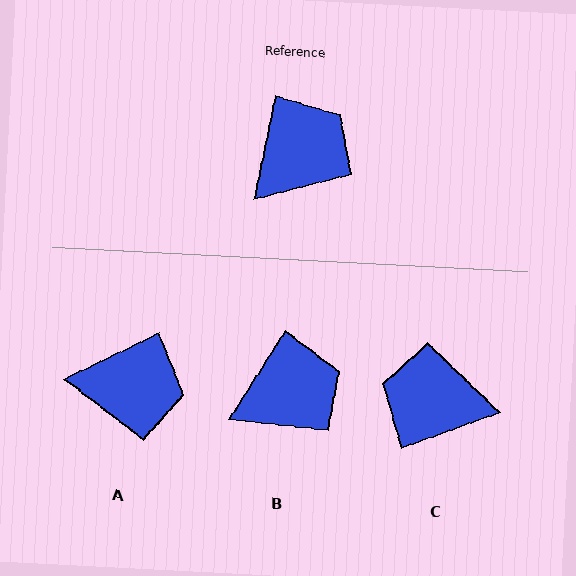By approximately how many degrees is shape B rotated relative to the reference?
Approximately 21 degrees clockwise.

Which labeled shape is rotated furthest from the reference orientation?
C, about 122 degrees away.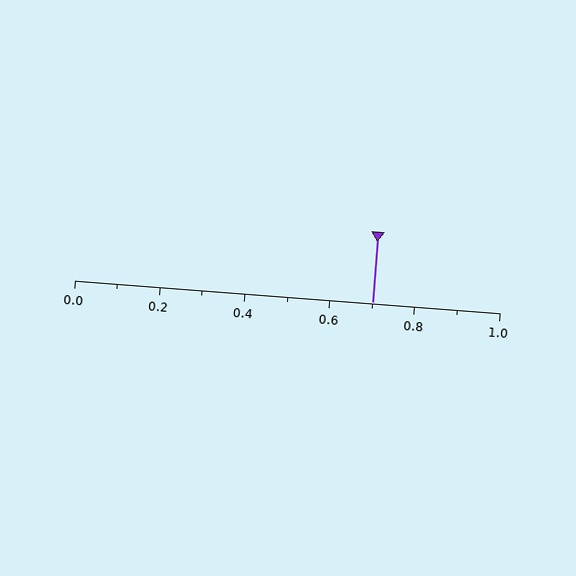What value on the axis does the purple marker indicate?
The marker indicates approximately 0.7.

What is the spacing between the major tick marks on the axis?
The major ticks are spaced 0.2 apart.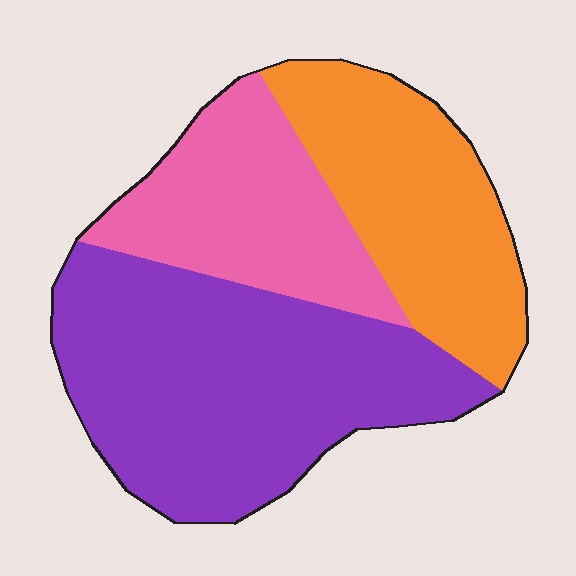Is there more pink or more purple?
Purple.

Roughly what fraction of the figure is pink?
Pink covers 24% of the figure.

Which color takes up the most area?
Purple, at roughly 45%.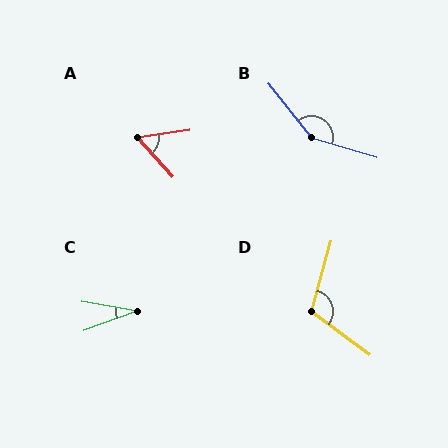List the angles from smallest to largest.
C (30°), A (56°), D (111°), B (145°).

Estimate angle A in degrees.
Approximately 56 degrees.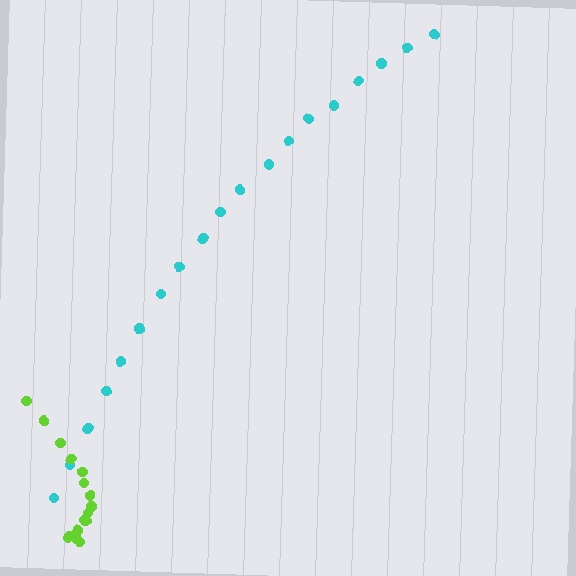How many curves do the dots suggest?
There are 2 distinct paths.